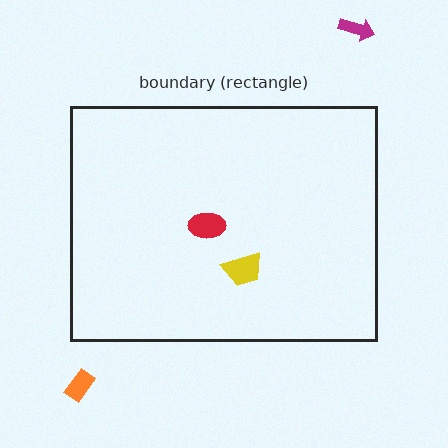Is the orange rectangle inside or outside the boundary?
Outside.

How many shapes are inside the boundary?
2 inside, 2 outside.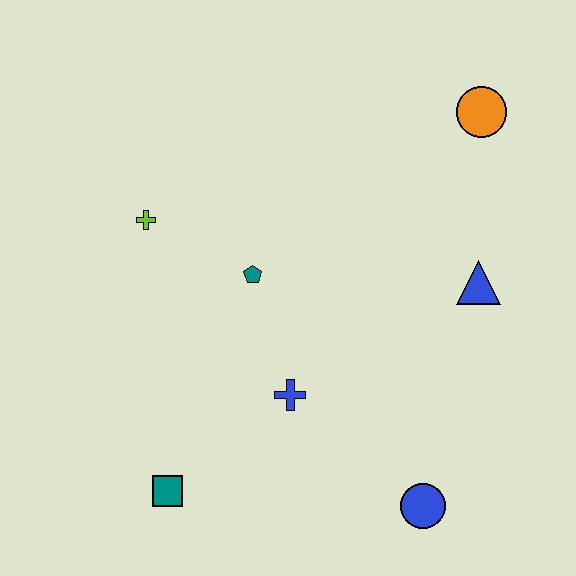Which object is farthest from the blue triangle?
The teal square is farthest from the blue triangle.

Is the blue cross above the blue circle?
Yes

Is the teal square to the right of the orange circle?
No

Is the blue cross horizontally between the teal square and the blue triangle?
Yes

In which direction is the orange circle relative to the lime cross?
The orange circle is to the right of the lime cross.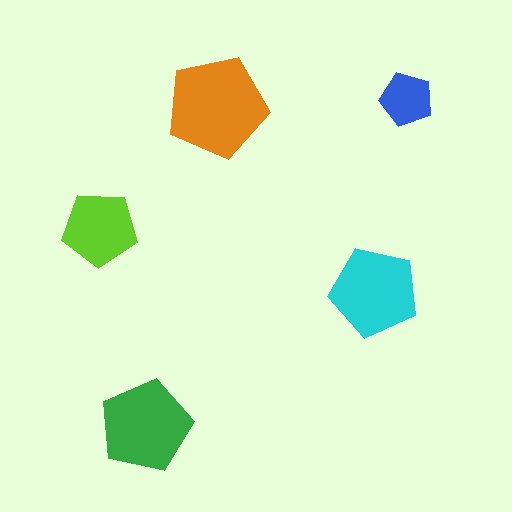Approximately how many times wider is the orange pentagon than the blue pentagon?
About 2 times wider.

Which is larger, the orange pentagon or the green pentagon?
The orange one.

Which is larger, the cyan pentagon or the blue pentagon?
The cyan one.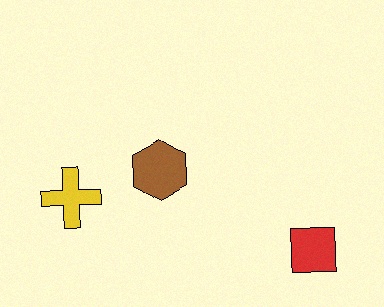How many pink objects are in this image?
There are no pink objects.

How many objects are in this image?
There are 3 objects.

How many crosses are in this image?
There is 1 cross.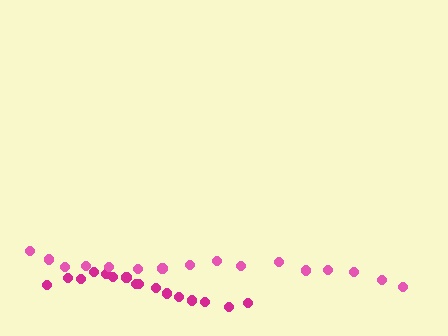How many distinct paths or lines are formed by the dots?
There are 2 distinct paths.